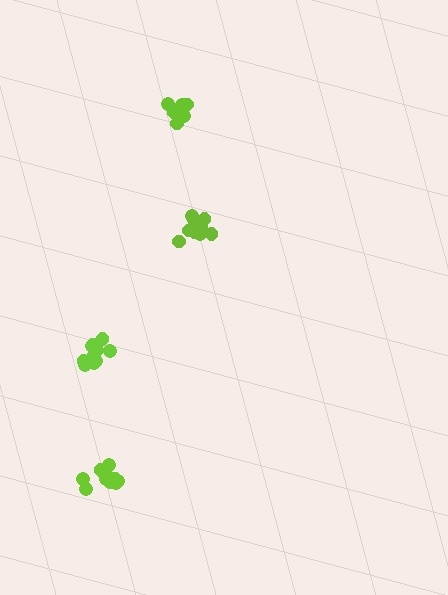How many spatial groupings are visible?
There are 4 spatial groupings.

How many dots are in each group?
Group 1: 9 dots, Group 2: 12 dots, Group 3: 10 dots, Group 4: 12 dots (43 total).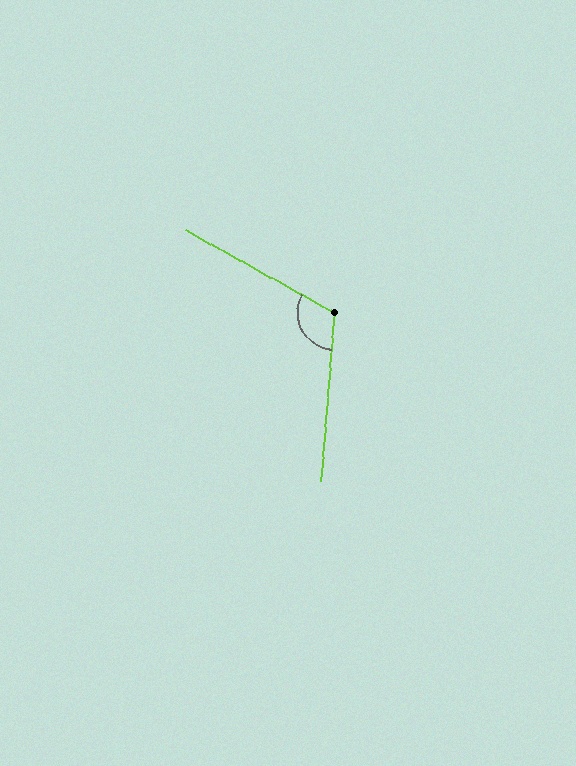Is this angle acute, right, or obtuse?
It is obtuse.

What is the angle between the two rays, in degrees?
Approximately 114 degrees.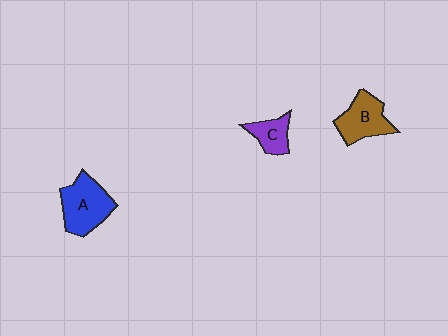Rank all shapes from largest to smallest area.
From largest to smallest: A (blue), B (brown), C (purple).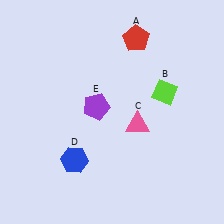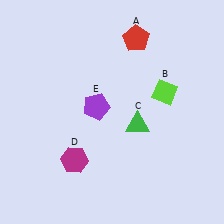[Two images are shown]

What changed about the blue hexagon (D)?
In Image 1, D is blue. In Image 2, it changed to magenta.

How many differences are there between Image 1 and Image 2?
There are 2 differences between the two images.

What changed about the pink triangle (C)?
In Image 1, C is pink. In Image 2, it changed to green.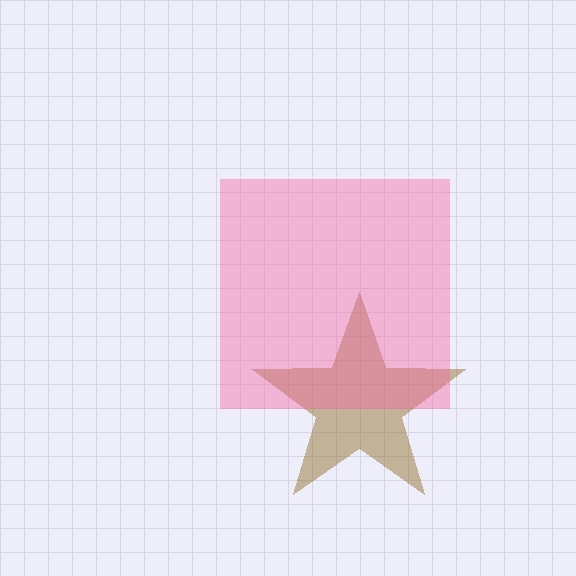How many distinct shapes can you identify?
There are 2 distinct shapes: a brown star, a pink square.